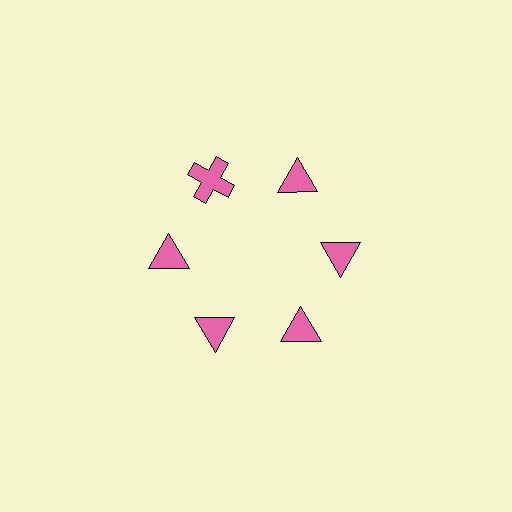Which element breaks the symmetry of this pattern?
The pink cross at roughly the 11 o'clock position breaks the symmetry. All other shapes are pink triangles.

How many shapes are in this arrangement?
There are 6 shapes arranged in a ring pattern.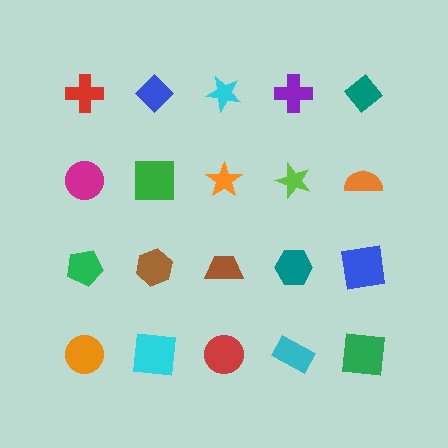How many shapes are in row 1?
5 shapes.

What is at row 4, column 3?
A red circle.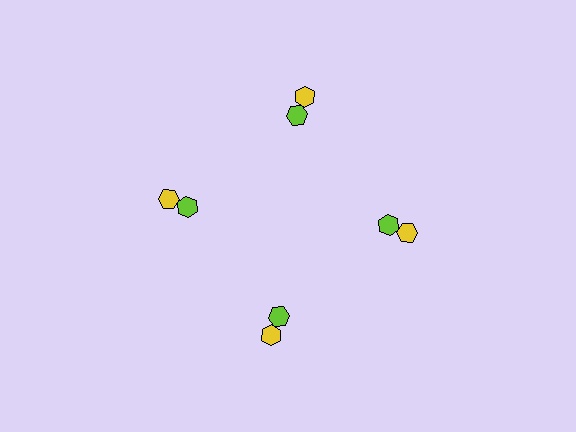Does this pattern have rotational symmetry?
Yes, this pattern has 4-fold rotational symmetry. It looks the same after rotating 90 degrees around the center.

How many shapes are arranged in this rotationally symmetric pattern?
There are 8 shapes, arranged in 4 groups of 2.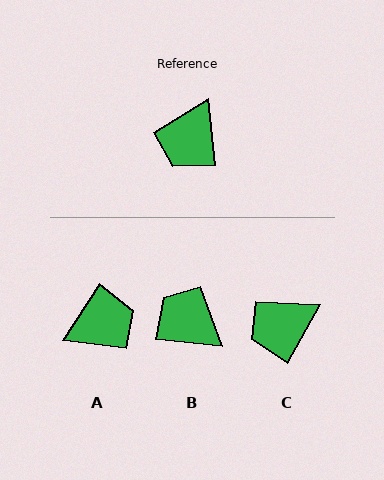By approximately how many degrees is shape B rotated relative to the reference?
Approximately 102 degrees clockwise.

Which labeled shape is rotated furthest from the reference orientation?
A, about 141 degrees away.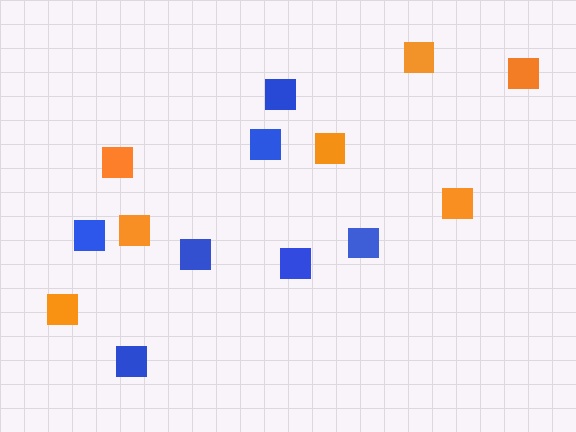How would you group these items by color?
There are 2 groups: one group of orange squares (7) and one group of blue squares (7).